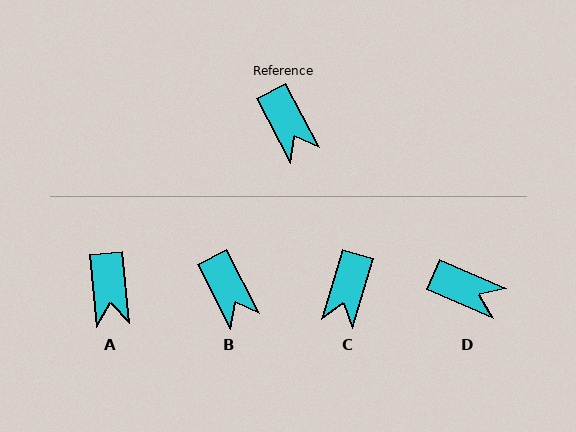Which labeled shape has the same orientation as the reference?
B.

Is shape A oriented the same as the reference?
No, it is off by about 21 degrees.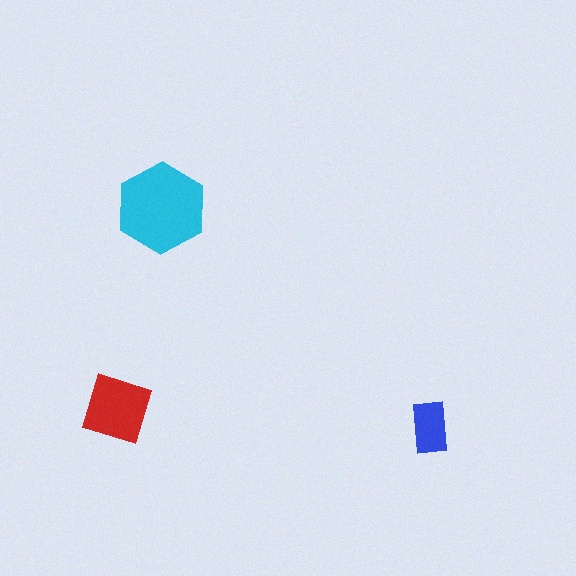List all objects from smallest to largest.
The blue rectangle, the red square, the cyan hexagon.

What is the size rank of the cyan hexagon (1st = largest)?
1st.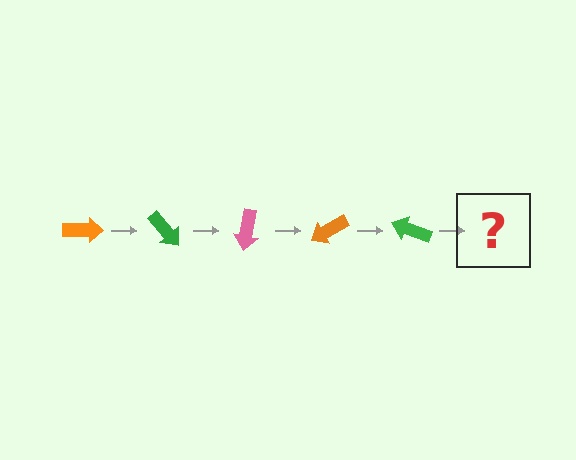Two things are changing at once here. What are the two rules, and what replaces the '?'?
The two rules are that it rotates 50 degrees each step and the color cycles through orange, green, and pink. The '?' should be a pink arrow, rotated 250 degrees from the start.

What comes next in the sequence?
The next element should be a pink arrow, rotated 250 degrees from the start.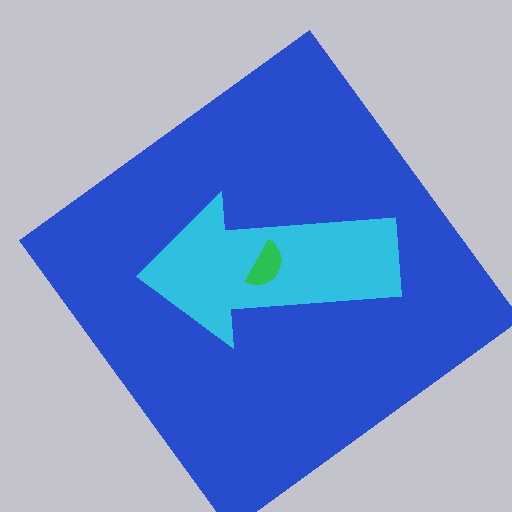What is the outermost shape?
The blue diamond.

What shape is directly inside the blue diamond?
The cyan arrow.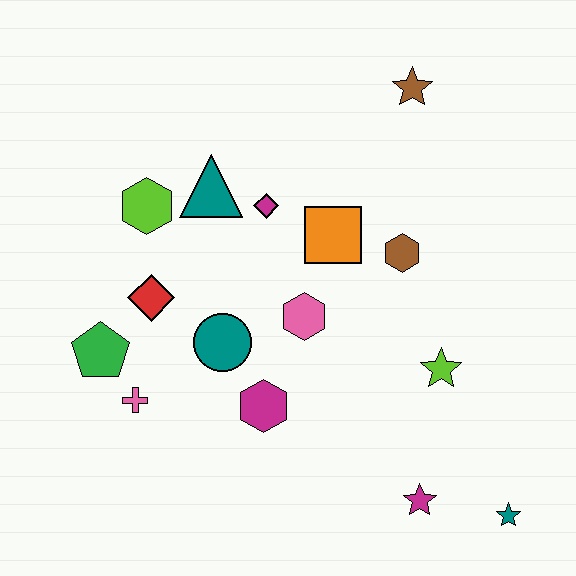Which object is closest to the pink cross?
The green pentagon is closest to the pink cross.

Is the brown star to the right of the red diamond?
Yes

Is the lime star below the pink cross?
No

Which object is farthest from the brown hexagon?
The green pentagon is farthest from the brown hexagon.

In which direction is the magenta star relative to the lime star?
The magenta star is below the lime star.